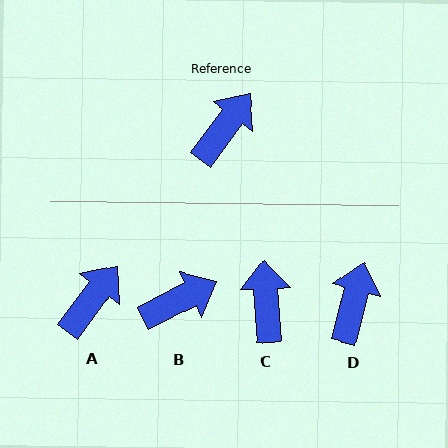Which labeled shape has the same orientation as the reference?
A.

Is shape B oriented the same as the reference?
No, it is off by about 27 degrees.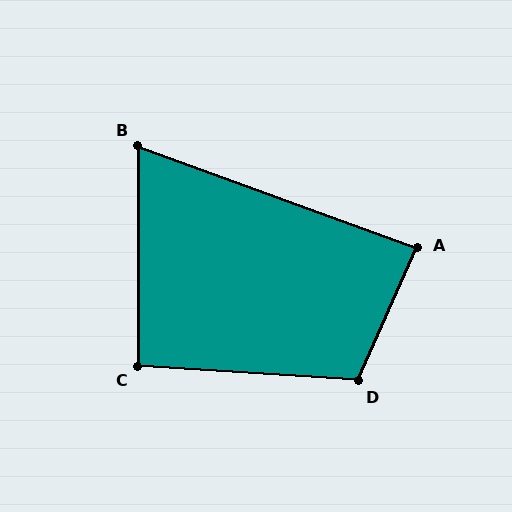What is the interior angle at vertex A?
Approximately 86 degrees (approximately right).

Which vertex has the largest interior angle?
D, at approximately 110 degrees.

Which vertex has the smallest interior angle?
B, at approximately 70 degrees.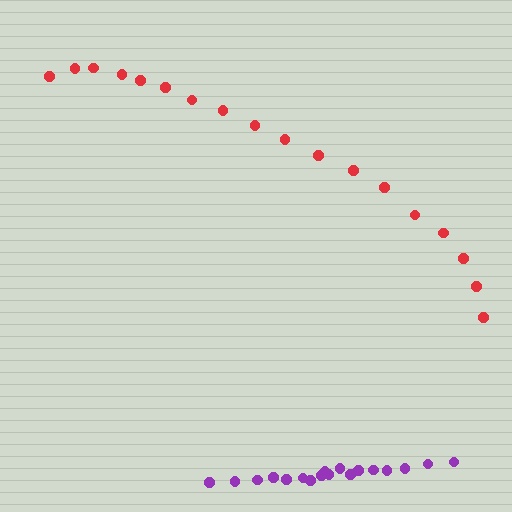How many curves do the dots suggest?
There are 2 distinct paths.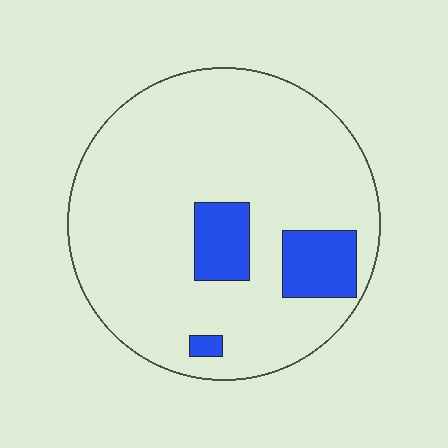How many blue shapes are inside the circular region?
3.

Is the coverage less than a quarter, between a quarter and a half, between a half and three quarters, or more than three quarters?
Less than a quarter.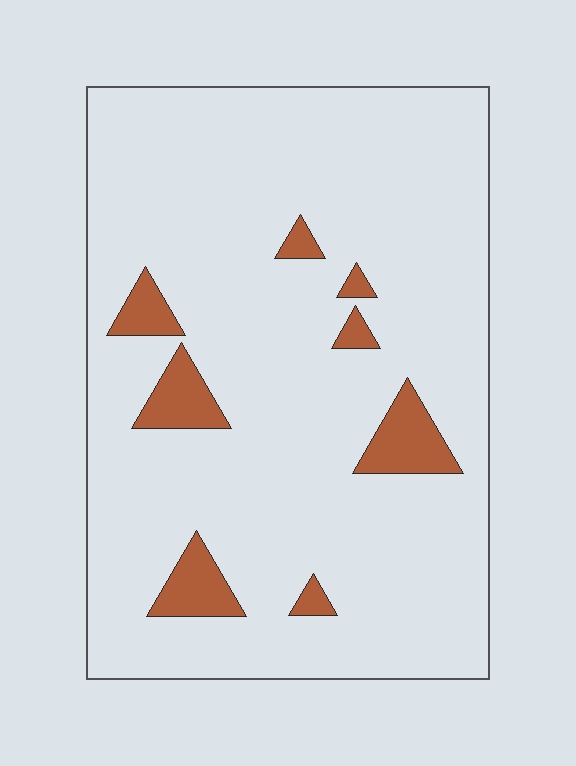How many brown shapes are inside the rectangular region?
8.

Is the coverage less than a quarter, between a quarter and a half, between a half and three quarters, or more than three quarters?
Less than a quarter.